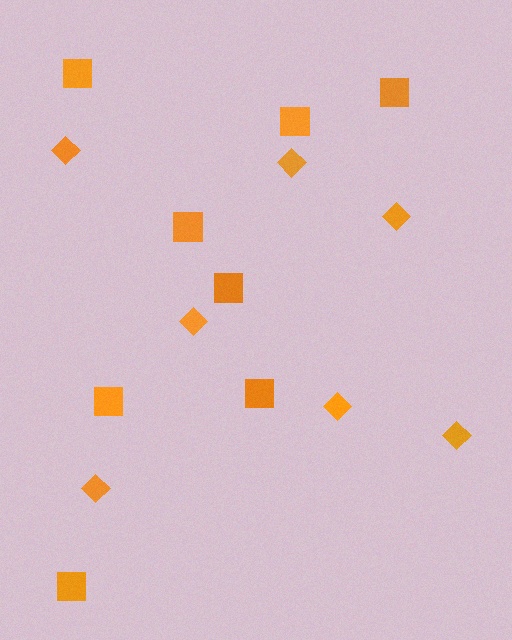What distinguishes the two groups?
There are 2 groups: one group of squares (8) and one group of diamonds (7).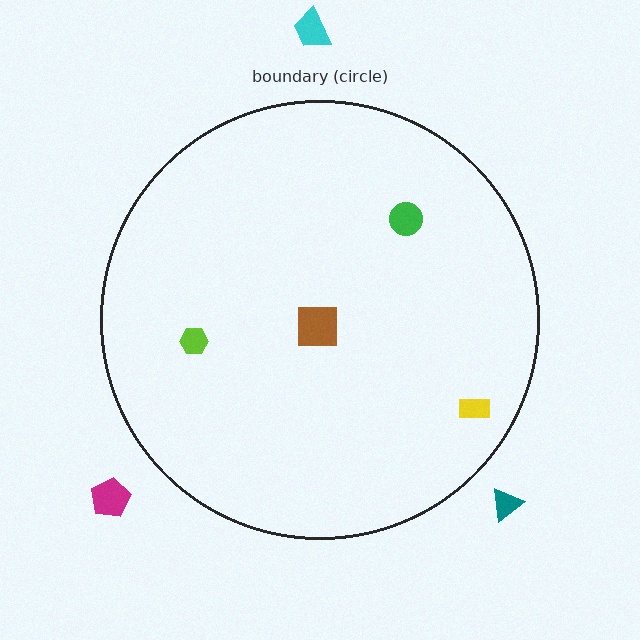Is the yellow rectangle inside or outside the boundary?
Inside.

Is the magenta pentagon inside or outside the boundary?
Outside.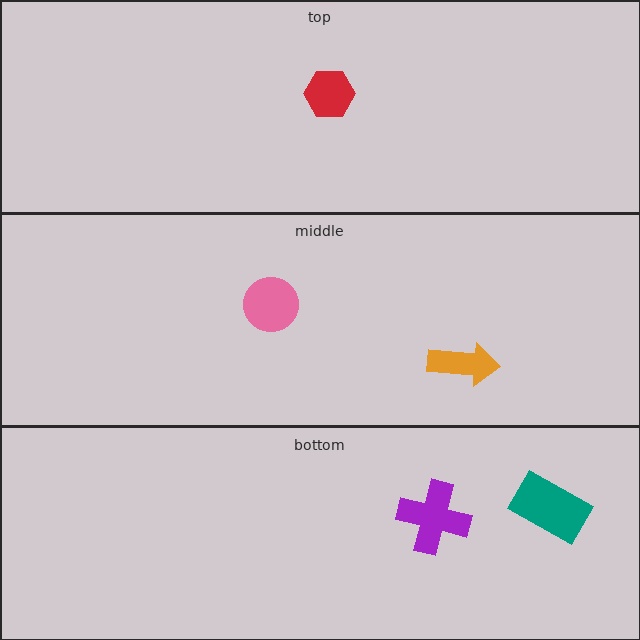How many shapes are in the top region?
1.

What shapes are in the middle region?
The pink circle, the orange arrow.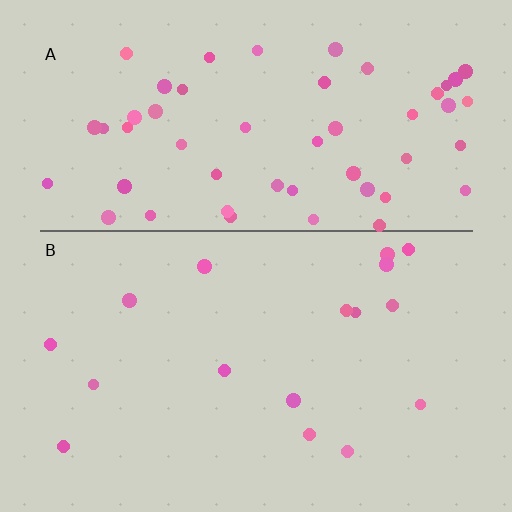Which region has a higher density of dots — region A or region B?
A (the top).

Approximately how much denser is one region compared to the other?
Approximately 3.3× — region A over region B.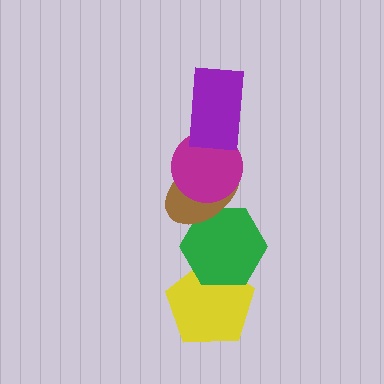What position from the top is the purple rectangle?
The purple rectangle is 1st from the top.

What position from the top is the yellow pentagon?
The yellow pentagon is 5th from the top.